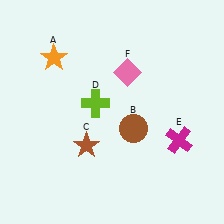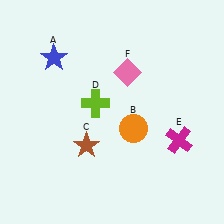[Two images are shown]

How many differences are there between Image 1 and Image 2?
There are 2 differences between the two images.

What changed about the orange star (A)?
In Image 1, A is orange. In Image 2, it changed to blue.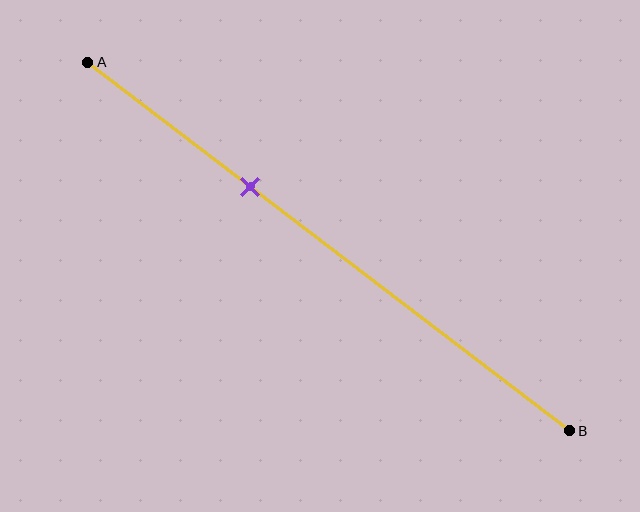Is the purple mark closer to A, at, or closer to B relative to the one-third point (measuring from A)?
The purple mark is approximately at the one-third point of segment AB.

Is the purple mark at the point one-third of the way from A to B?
Yes, the mark is approximately at the one-third point.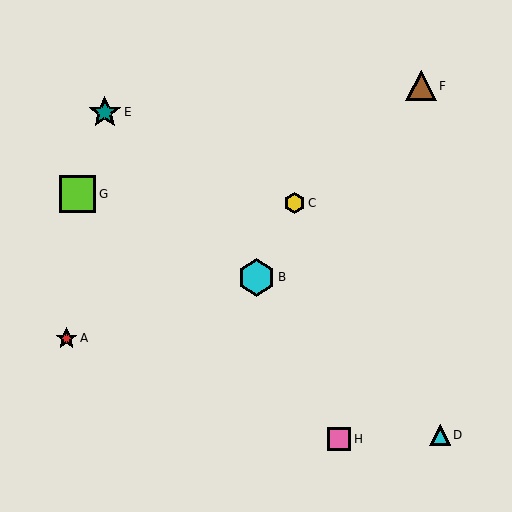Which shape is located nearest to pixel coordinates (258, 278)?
The cyan hexagon (labeled B) at (256, 277) is nearest to that location.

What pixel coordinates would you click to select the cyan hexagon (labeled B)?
Click at (256, 277) to select the cyan hexagon B.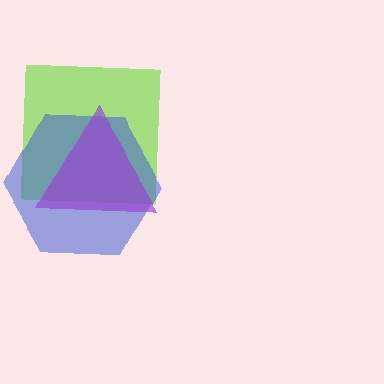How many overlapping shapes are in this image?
There are 3 overlapping shapes in the image.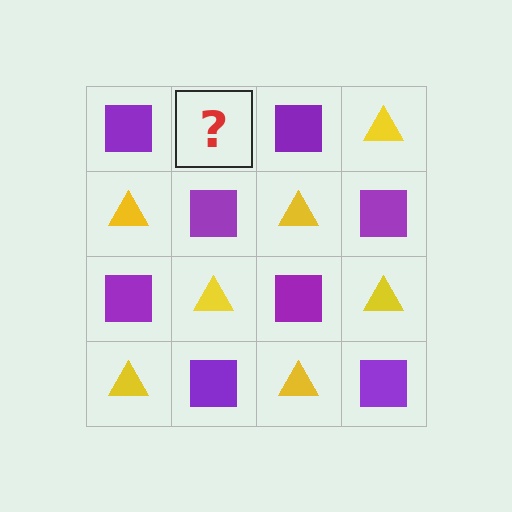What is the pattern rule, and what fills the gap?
The rule is that it alternates purple square and yellow triangle in a checkerboard pattern. The gap should be filled with a yellow triangle.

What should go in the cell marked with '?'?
The missing cell should contain a yellow triangle.